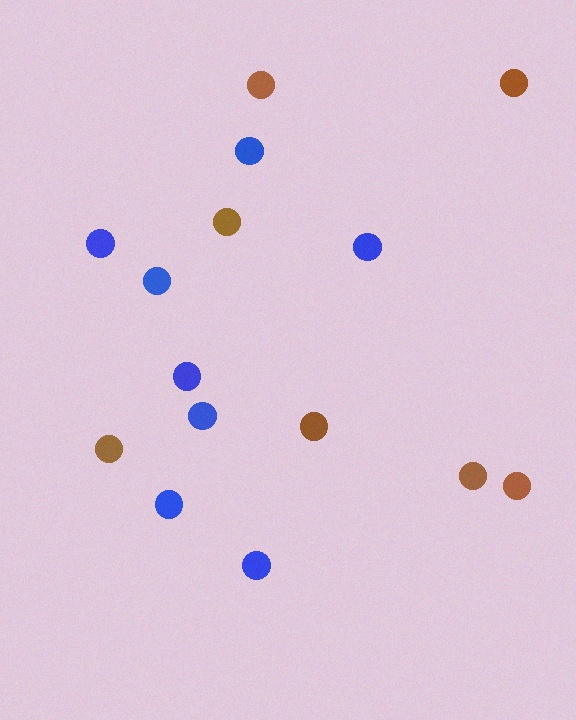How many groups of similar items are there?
There are 2 groups: one group of blue circles (8) and one group of brown circles (7).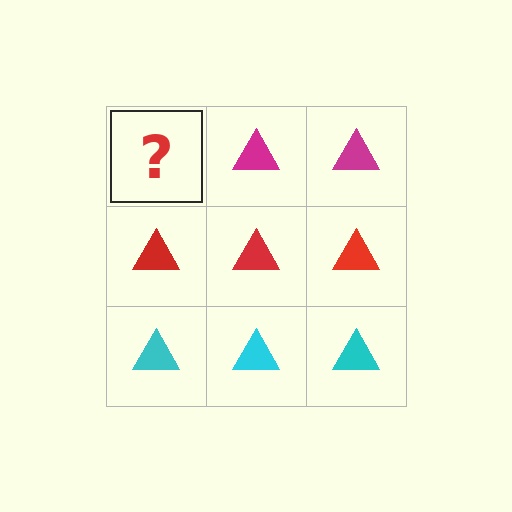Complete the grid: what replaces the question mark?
The question mark should be replaced with a magenta triangle.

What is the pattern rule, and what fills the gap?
The rule is that each row has a consistent color. The gap should be filled with a magenta triangle.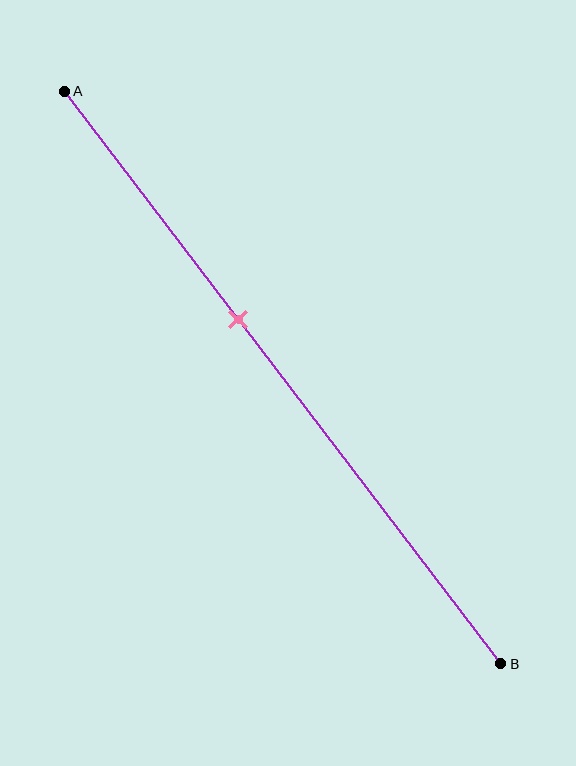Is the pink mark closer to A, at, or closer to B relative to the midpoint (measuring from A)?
The pink mark is closer to point A than the midpoint of segment AB.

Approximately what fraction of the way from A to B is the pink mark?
The pink mark is approximately 40% of the way from A to B.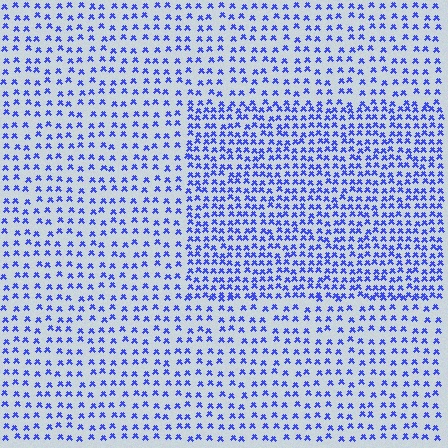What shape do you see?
I see a rectangle.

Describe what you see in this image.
The image contains small blue elements arranged at two different densities. A rectangle-shaped region is visible where the elements are more densely packed than the surrounding area.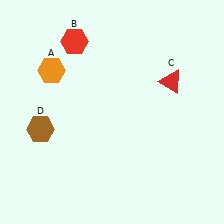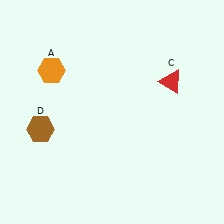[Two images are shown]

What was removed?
The red hexagon (B) was removed in Image 2.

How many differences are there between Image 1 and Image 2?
There is 1 difference between the two images.